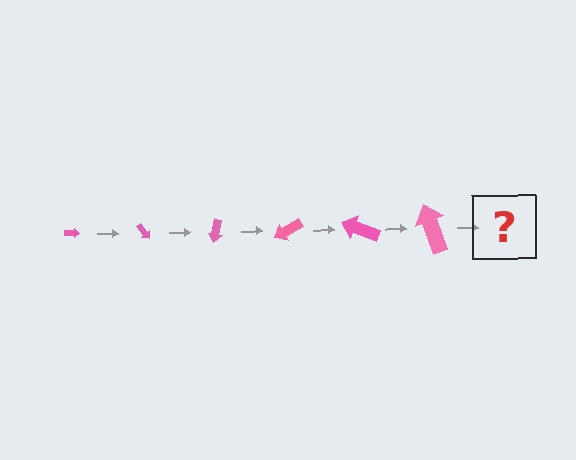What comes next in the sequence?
The next element should be an arrow, larger than the previous one and rotated 300 degrees from the start.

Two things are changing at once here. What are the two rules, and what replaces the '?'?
The two rules are that the arrow grows larger each step and it rotates 50 degrees each step. The '?' should be an arrow, larger than the previous one and rotated 300 degrees from the start.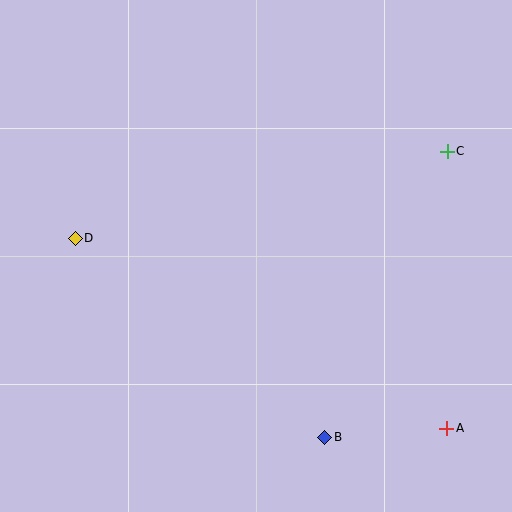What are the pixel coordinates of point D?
Point D is at (75, 238).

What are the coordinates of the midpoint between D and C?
The midpoint between D and C is at (261, 195).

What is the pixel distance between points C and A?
The distance between C and A is 277 pixels.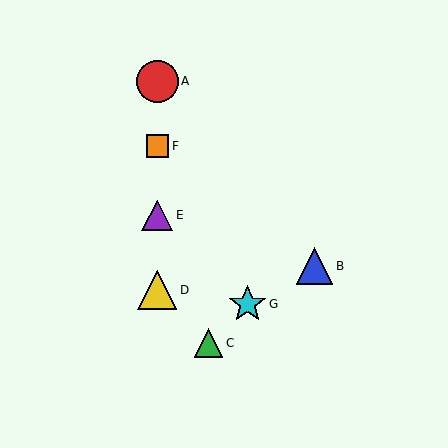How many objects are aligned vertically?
4 objects (A, D, E, F) are aligned vertically.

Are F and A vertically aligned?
Yes, both are at x≈157.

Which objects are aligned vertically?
Objects A, D, E, F are aligned vertically.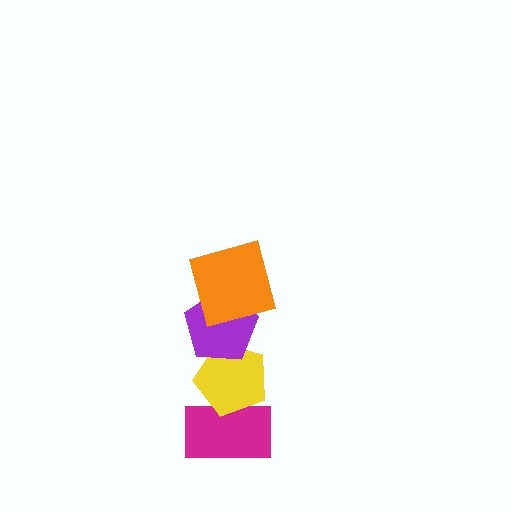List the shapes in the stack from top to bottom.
From top to bottom: the orange square, the purple pentagon, the yellow pentagon, the magenta rectangle.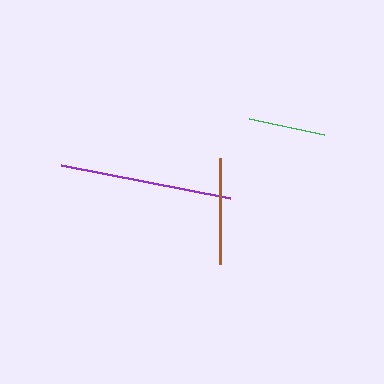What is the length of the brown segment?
The brown segment is approximately 106 pixels long.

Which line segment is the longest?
The purple line is the longest at approximately 173 pixels.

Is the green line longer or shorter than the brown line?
The brown line is longer than the green line.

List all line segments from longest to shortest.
From longest to shortest: purple, brown, green.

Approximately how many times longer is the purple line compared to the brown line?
The purple line is approximately 1.6 times the length of the brown line.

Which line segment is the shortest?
The green line is the shortest at approximately 76 pixels.